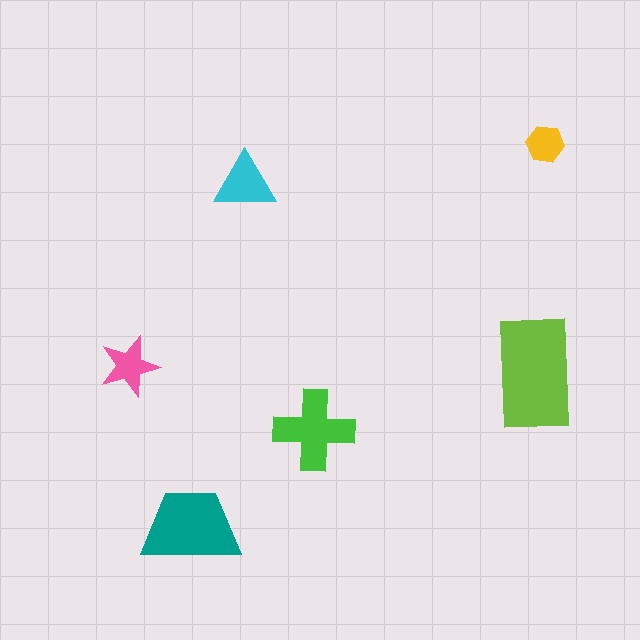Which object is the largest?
The lime rectangle.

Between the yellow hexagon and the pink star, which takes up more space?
The pink star.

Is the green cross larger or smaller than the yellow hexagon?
Larger.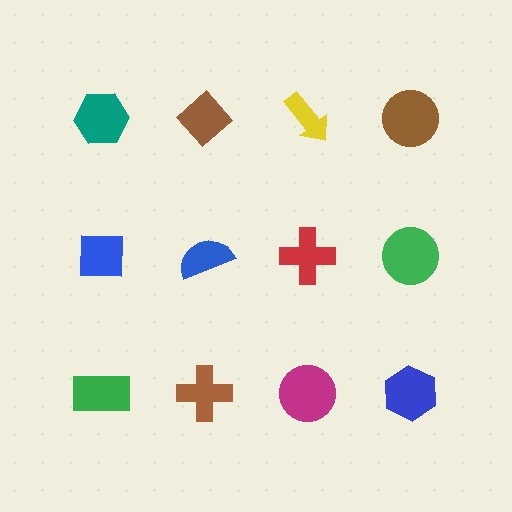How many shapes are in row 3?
4 shapes.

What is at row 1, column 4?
A brown circle.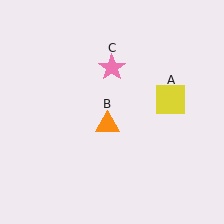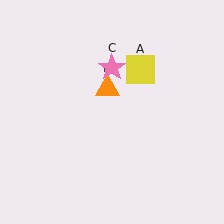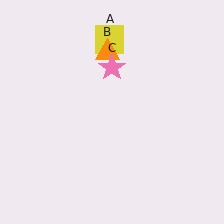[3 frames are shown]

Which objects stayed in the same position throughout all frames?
Pink star (object C) remained stationary.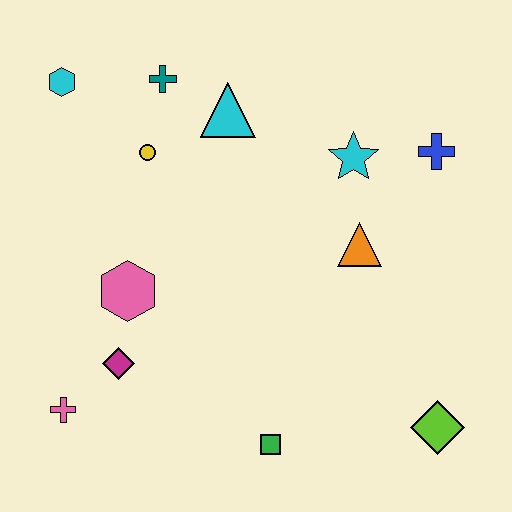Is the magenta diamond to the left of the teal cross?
Yes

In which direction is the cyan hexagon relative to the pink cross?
The cyan hexagon is above the pink cross.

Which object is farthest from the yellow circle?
The lime diamond is farthest from the yellow circle.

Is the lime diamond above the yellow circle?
No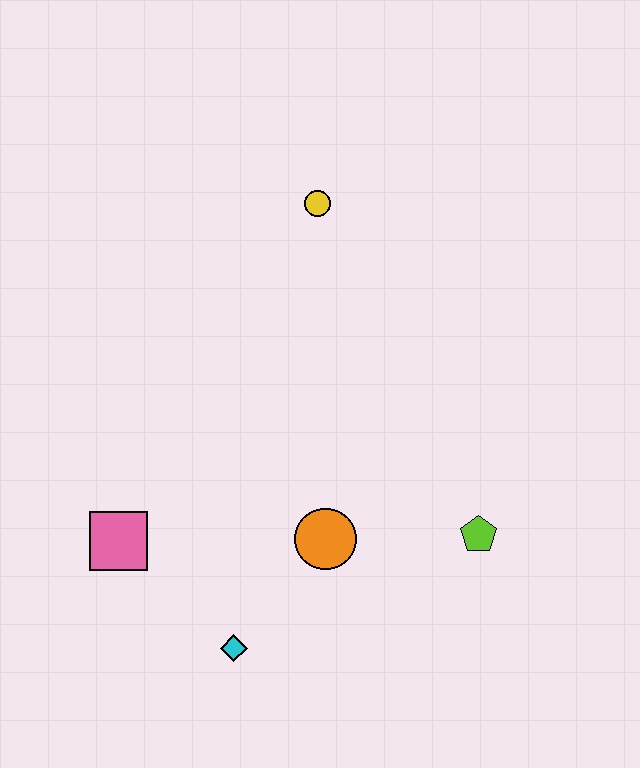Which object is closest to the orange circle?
The cyan diamond is closest to the orange circle.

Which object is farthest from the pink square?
The yellow circle is farthest from the pink square.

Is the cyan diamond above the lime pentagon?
No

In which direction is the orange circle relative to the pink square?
The orange circle is to the right of the pink square.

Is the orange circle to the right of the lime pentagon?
No